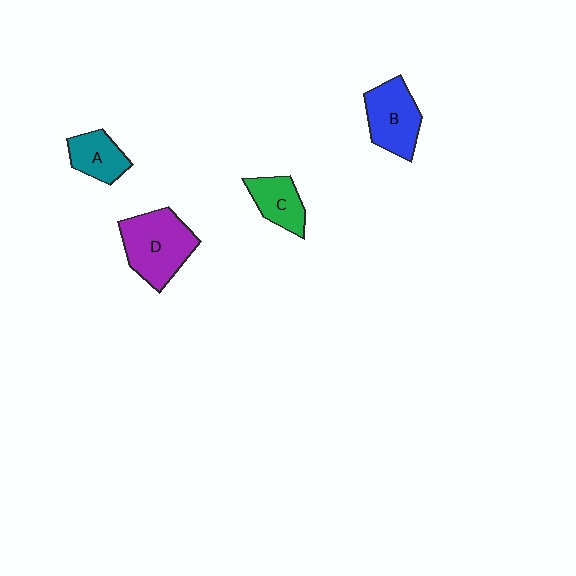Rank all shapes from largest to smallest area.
From largest to smallest: D (purple), B (blue), C (green), A (teal).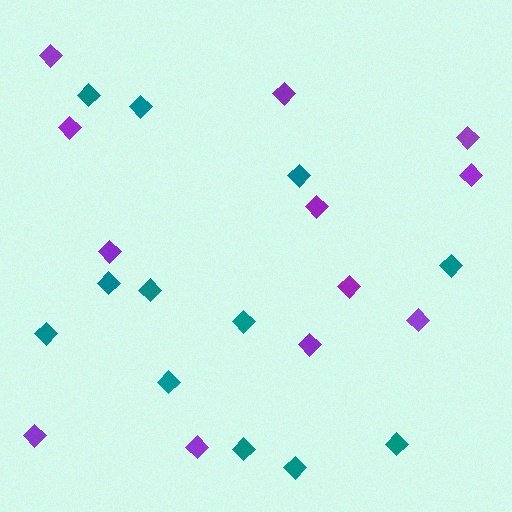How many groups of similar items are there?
There are 2 groups: one group of purple diamonds (12) and one group of teal diamonds (12).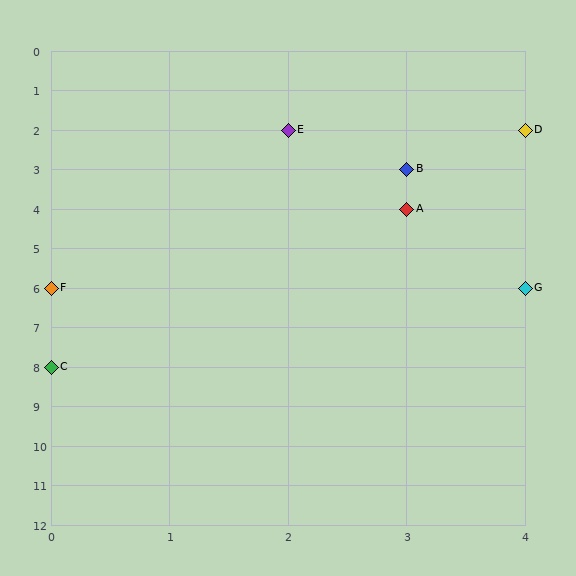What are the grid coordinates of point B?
Point B is at grid coordinates (3, 3).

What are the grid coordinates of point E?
Point E is at grid coordinates (2, 2).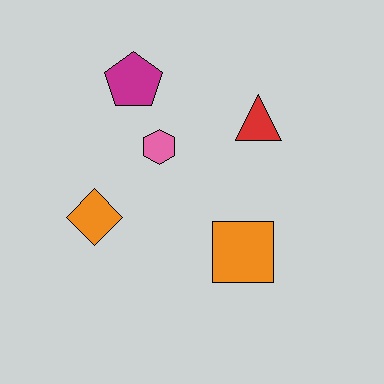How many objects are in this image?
There are 5 objects.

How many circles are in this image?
There are no circles.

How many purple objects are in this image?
There are no purple objects.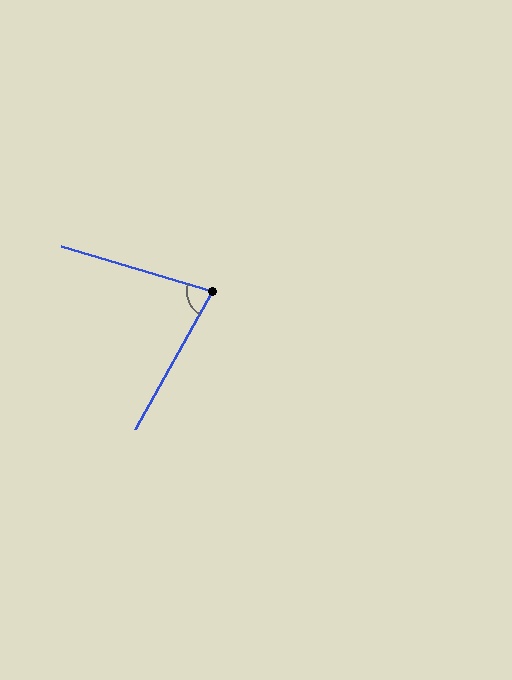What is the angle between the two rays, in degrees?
Approximately 77 degrees.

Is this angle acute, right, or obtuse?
It is acute.